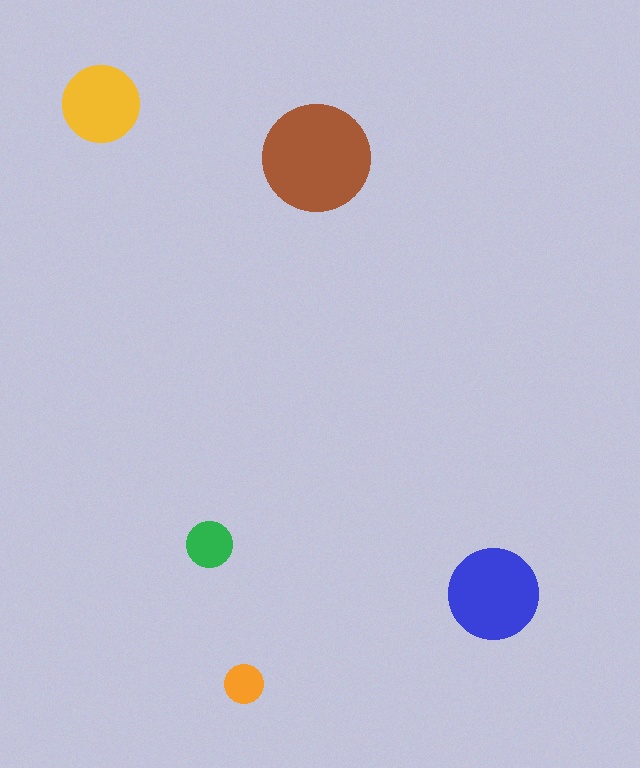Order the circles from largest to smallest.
the brown one, the blue one, the yellow one, the green one, the orange one.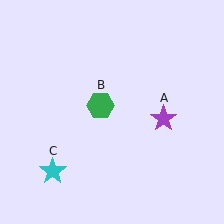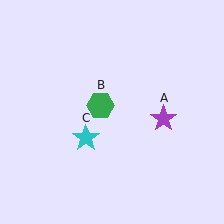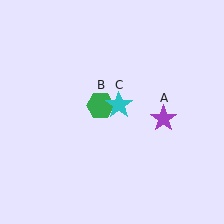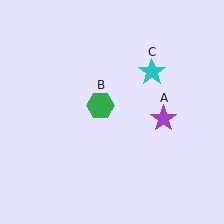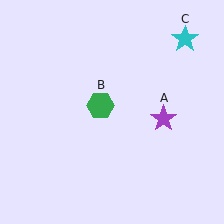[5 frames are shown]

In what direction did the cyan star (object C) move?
The cyan star (object C) moved up and to the right.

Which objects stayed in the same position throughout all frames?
Purple star (object A) and green hexagon (object B) remained stationary.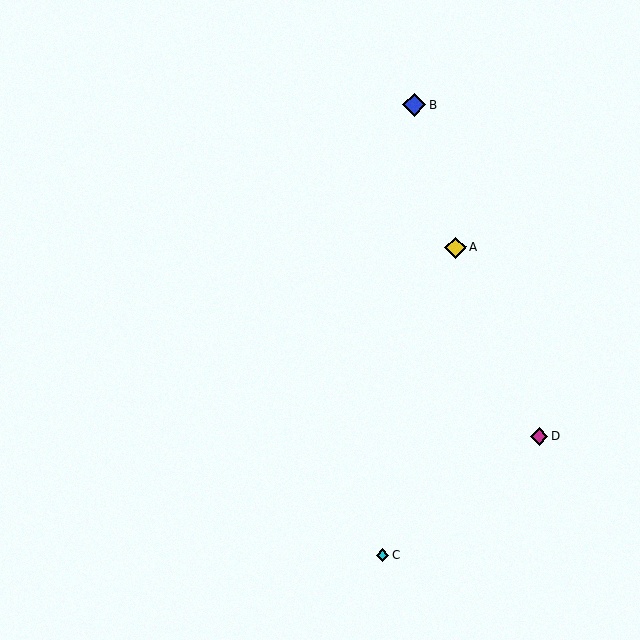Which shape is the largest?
The blue diamond (labeled B) is the largest.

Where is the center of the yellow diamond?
The center of the yellow diamond is at (456, 247).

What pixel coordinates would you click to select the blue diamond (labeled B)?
Click at (414, 105) to select the blue diamond B.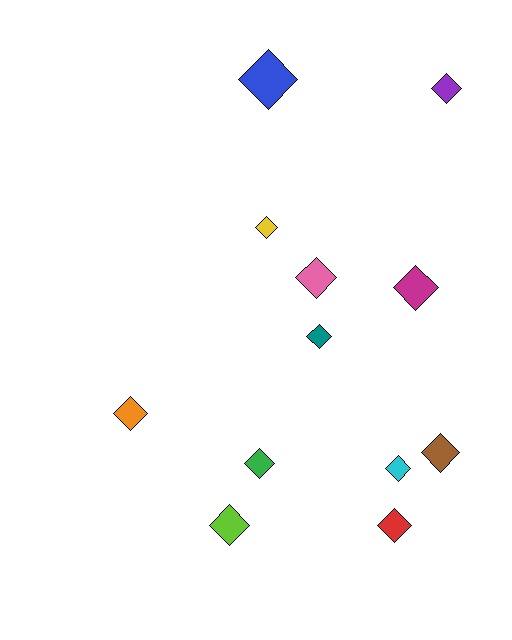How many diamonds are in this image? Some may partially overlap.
There are 12 diamonds.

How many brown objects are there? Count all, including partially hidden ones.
There is 1 brown object.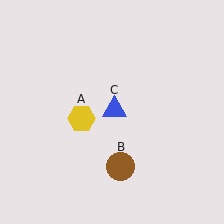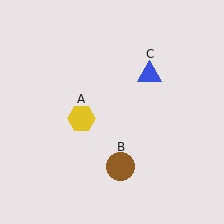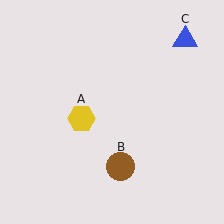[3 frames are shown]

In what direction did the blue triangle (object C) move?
The blue triangle (object C) moved up and to the right.